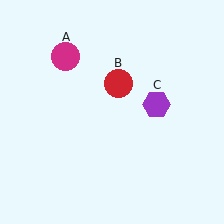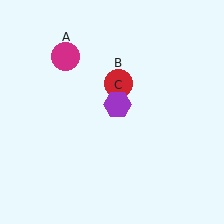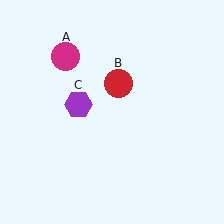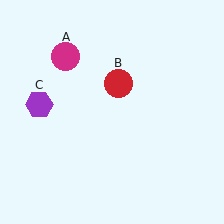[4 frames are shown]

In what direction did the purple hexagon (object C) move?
The purple hexagon (object C) moved left.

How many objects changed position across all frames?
1 object changed position: purple hexagon (object C).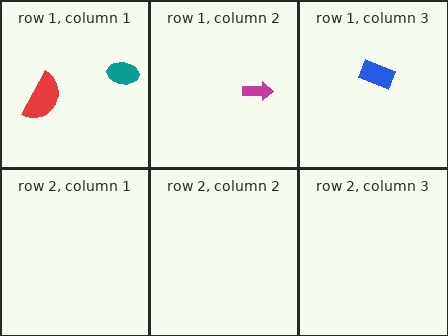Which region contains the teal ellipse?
The row 1, column 1 region.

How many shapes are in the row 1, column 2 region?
1.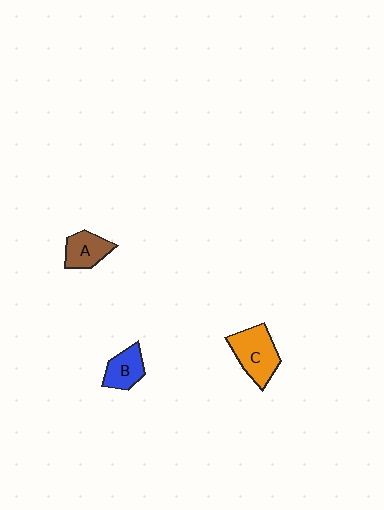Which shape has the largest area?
Shape C (orange).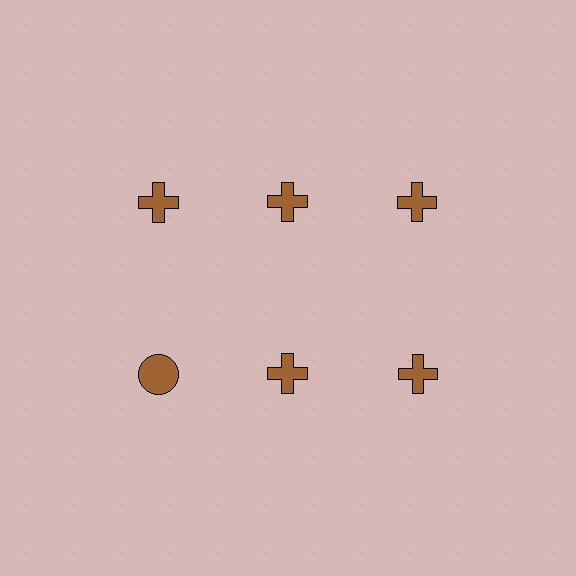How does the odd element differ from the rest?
It has a different shape: circle instead of cross.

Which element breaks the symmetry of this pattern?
The brown circle in the second row, leftmost column breaks the symmetry. All other shapes are brown crosses.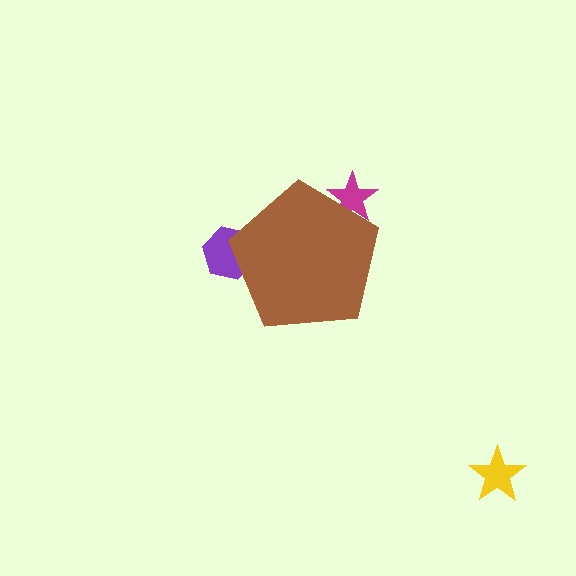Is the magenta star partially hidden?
Yes, the magenta star is partially hidden behind the brown pentagon.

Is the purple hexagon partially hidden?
Yes, the purple hexagon is partially hidden behind the brown pentagon.